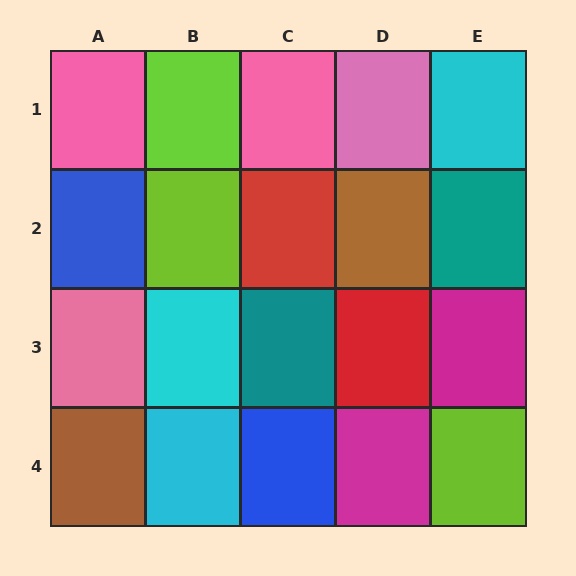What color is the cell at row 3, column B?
Cyan.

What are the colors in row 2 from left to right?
Blue, lime, red, brown, teal.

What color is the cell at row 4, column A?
Brown.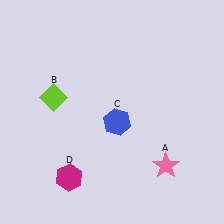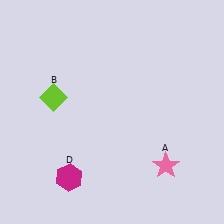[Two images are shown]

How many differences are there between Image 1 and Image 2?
There is 1 difference between the two images.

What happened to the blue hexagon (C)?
The blue hexagon (C) was removed in Image 2. It was in the bottom-right area of Image 1.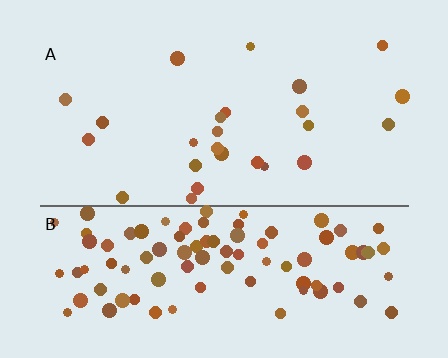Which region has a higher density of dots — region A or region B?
B (the bottom).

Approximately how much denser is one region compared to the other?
Approximately 4.2× — region B over region A.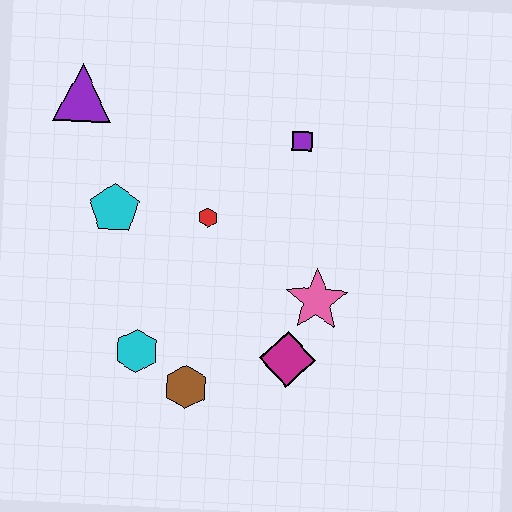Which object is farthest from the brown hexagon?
The purple triangle is farthest from the brown hexagon.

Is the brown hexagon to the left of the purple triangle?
No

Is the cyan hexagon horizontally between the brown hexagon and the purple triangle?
Yes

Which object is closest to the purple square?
The red hexagon is closest to the purple square.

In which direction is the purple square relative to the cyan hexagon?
The purple square is above the cyan hexagon.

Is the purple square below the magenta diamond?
No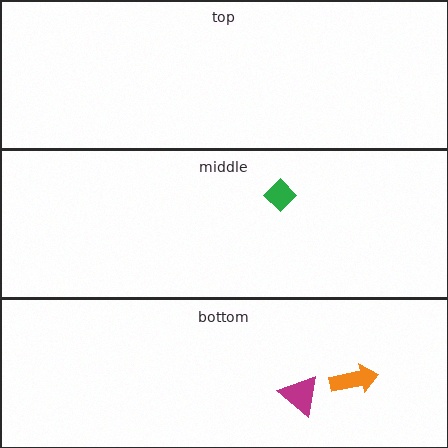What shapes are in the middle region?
The green diamond.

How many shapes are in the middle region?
1.